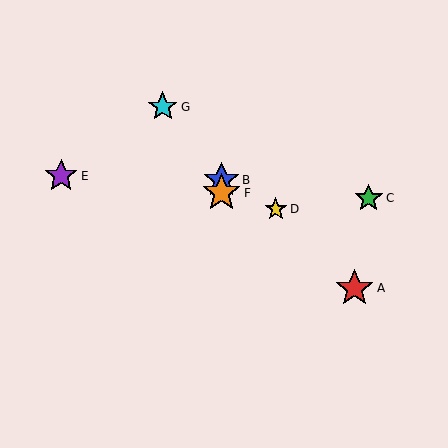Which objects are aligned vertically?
Objects B, F are aligned vertically.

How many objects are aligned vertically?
2 objects (B, F) are aligned vertically.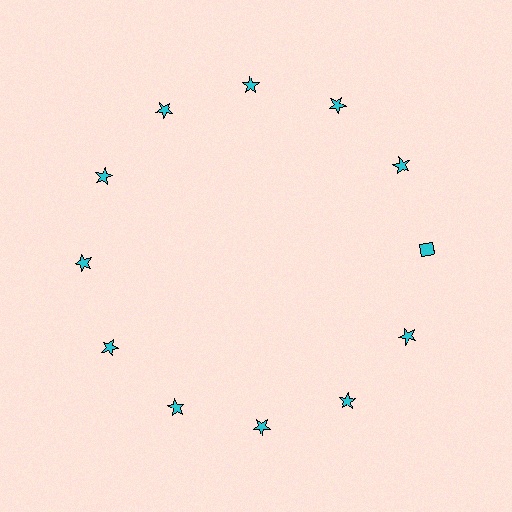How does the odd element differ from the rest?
It has a different shape: diamond instead of star.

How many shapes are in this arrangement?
There are 12 shapes arranged in a ring pattern.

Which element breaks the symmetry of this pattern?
The cyan diamond at roughly the 3 o'clock position breaks the symmetry. All other shapes are cyan stars.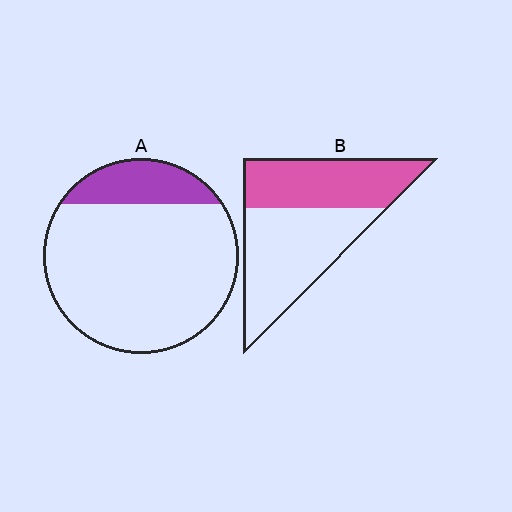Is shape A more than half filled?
No.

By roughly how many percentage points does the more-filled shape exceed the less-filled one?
By roughly 25 percentage points (B over A).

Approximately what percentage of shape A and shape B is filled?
A is approximately 20% and B is approximately 45%.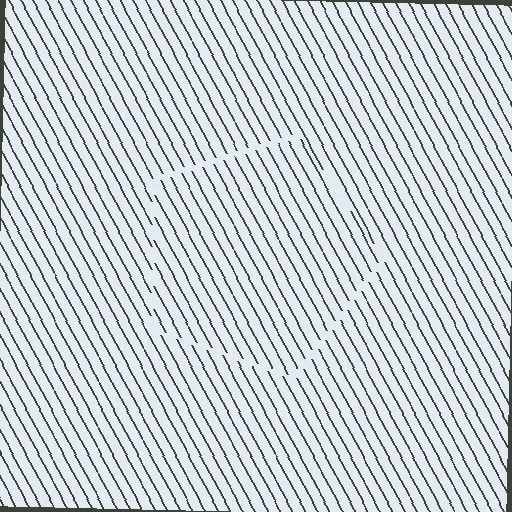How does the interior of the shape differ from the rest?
The interior of the shape contains the same grating, shifted by half a period — the contour is defined by the phase discontinuity where line-ends from the inner and outer gratings abut.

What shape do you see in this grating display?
An illusory pentagon. The interior of the shape contains the same grating, shifted by half a period — the contour is defined by the phase discontinuity where line-ends from the inner and outer gratings abut.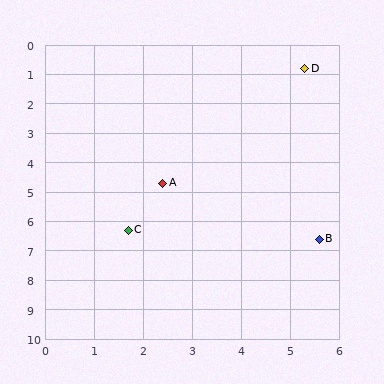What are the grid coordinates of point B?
Point B is at approximately (5.6, 6.6).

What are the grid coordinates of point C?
Point C is at approximately (1.7, 6.3).